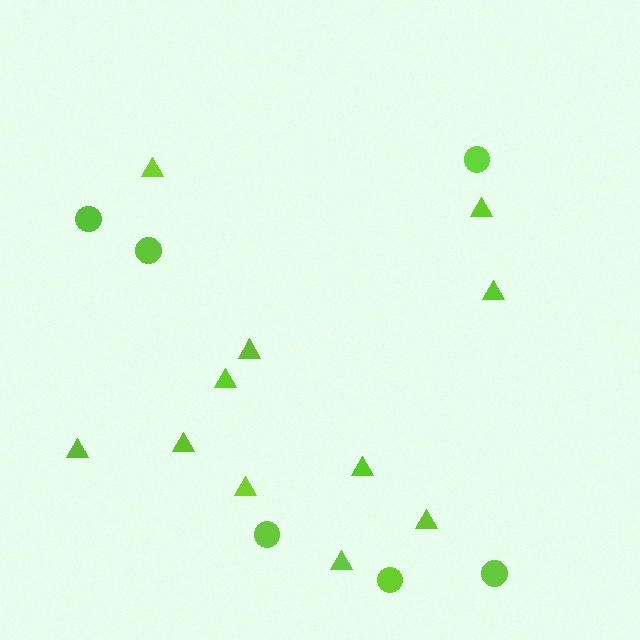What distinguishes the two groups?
There are 2 groups: one group of triangles (11) and one group of circles (6).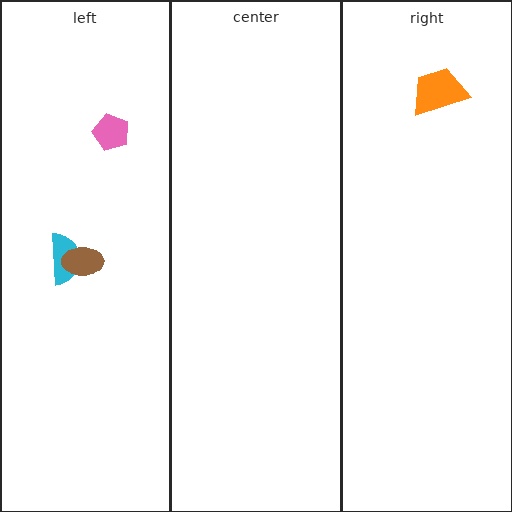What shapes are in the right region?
The orange trapezoid.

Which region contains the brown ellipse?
The left region.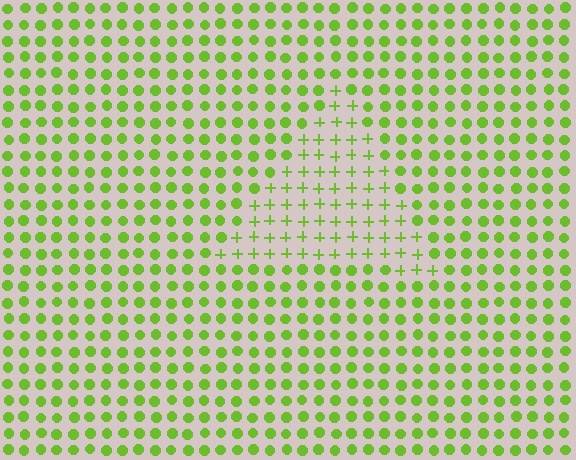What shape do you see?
I see a triangle.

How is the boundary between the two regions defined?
The boundary is defined by a change in element shape: plus signs inside vs. circles outside. All elements share the same color and spacing.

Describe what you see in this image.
The image is filled with small lime elements arranged in a uniform grid. A triangle-shaped region contains plus signs, while the surrounding area contains circles. The boundary is defined purely by the change in element shape.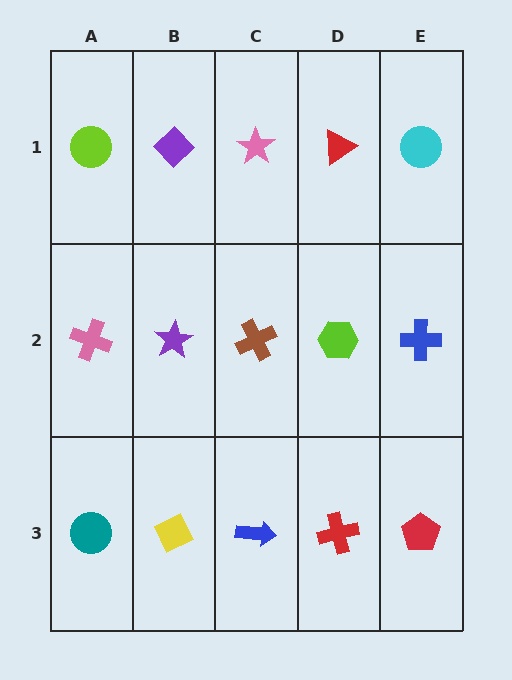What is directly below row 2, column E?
A red pentagon.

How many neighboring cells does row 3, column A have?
2.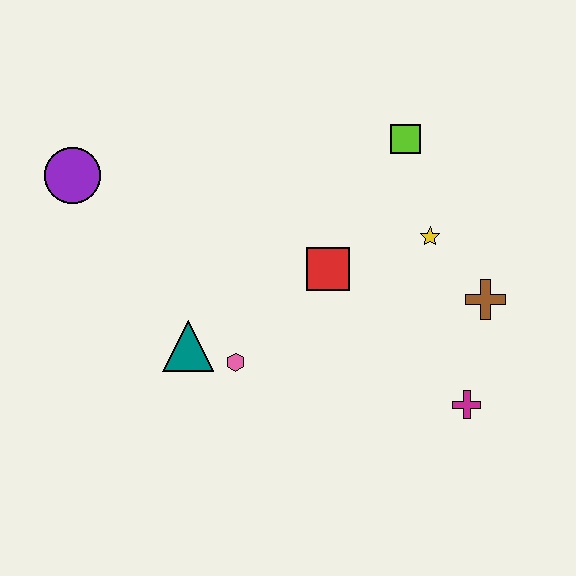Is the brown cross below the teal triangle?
No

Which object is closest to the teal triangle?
The pink hexagon is closest to the teal triangle.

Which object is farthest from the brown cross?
The purple circle is farthest from the brown cross.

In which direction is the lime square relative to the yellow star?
The lime square is above the yellow star.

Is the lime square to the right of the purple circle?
Yes